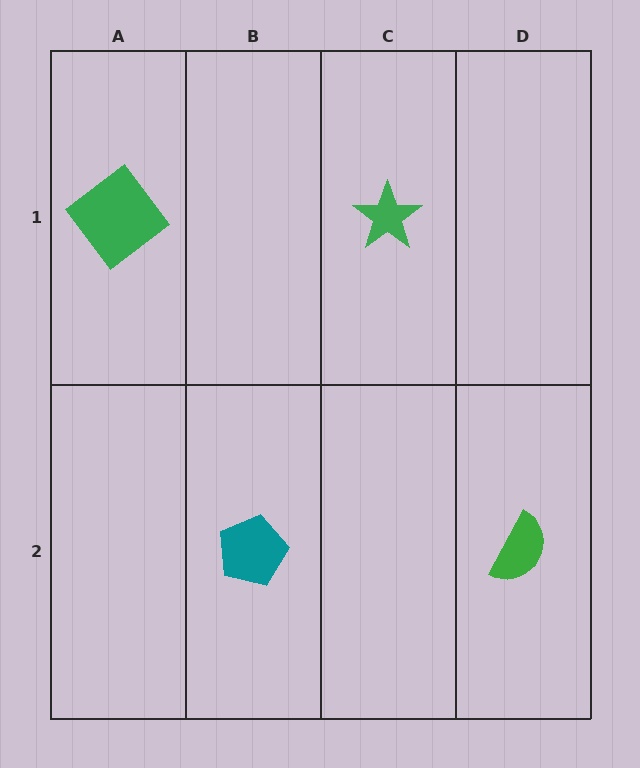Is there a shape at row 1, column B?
No, that cell is empty.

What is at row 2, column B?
A teal pentagon.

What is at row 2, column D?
A green semicircle.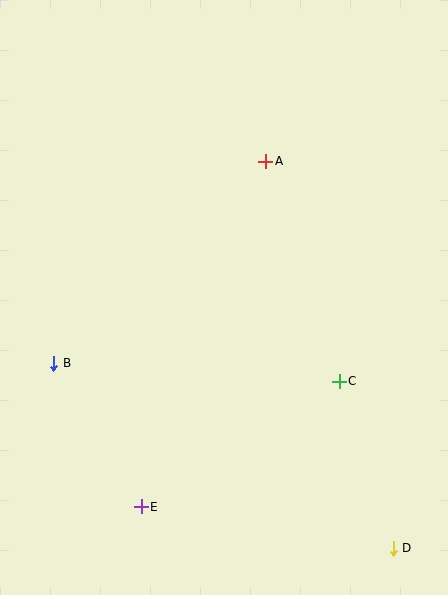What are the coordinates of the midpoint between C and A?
The midpoint between C and A is at (303, 271).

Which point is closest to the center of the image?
Point C at (339, 381) is closest to the center.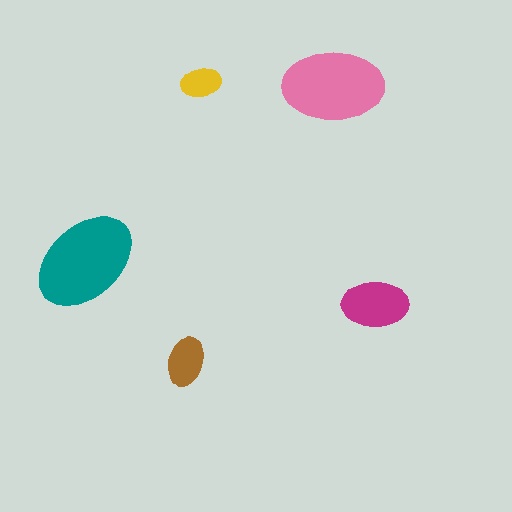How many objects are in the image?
There are 5 objects in the image.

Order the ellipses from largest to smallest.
the teal one, the pink one, the magenta one, the brown one, the yellow one.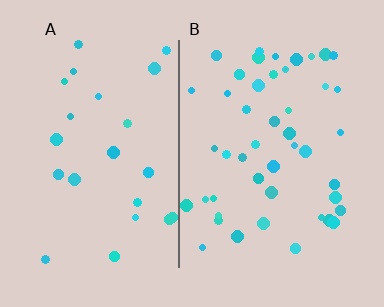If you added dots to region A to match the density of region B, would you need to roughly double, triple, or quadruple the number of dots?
Approximately double.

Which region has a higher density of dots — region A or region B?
B (the right).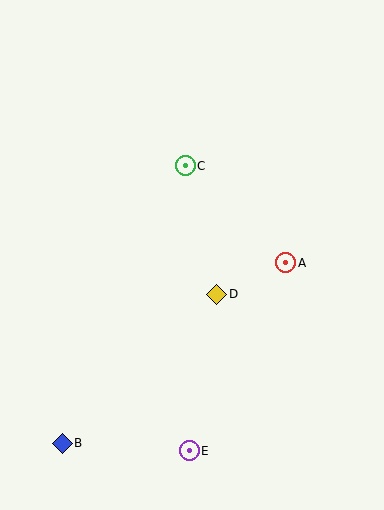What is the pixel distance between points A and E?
The distance between A and E is 211 pixels.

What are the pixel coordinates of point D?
Point D is at (217, 294).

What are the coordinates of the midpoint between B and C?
The midpoint between B and C is at (124, 304).